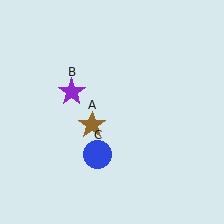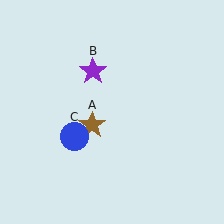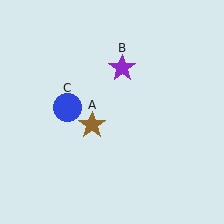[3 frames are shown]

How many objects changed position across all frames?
2 objects changed position: purple star (object B), blue circle (object C).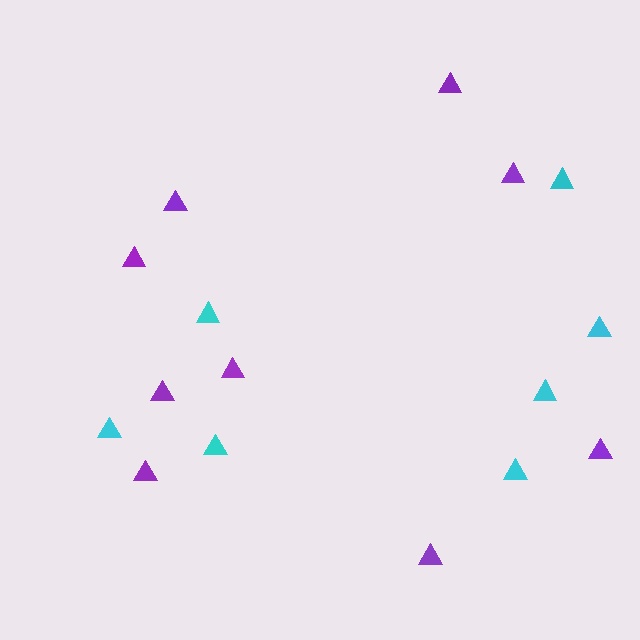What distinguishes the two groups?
There are 2 groups: one group of cyan triangles (7) and one group of purple triangles (9).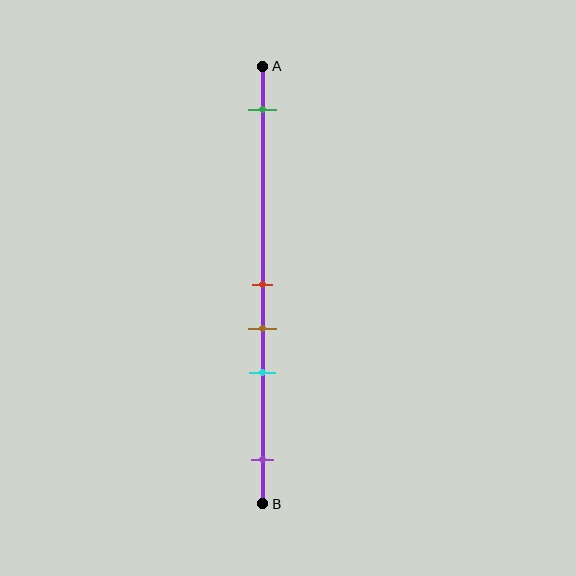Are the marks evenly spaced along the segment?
No, the marks are not evenly spaced.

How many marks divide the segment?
There are 5 marks dividing the segment.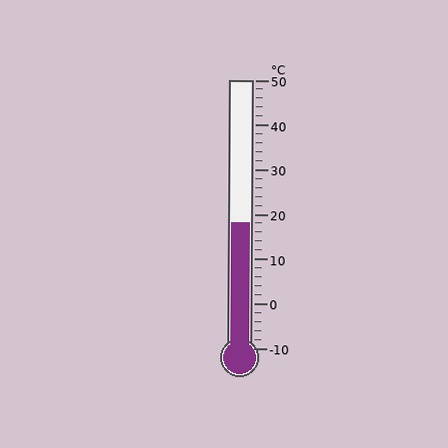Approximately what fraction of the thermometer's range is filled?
The thermometer is filled to approximately 45% of its range.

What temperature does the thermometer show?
The thermometer shows approximately 18°C.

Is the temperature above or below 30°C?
The temperature is below 30°C.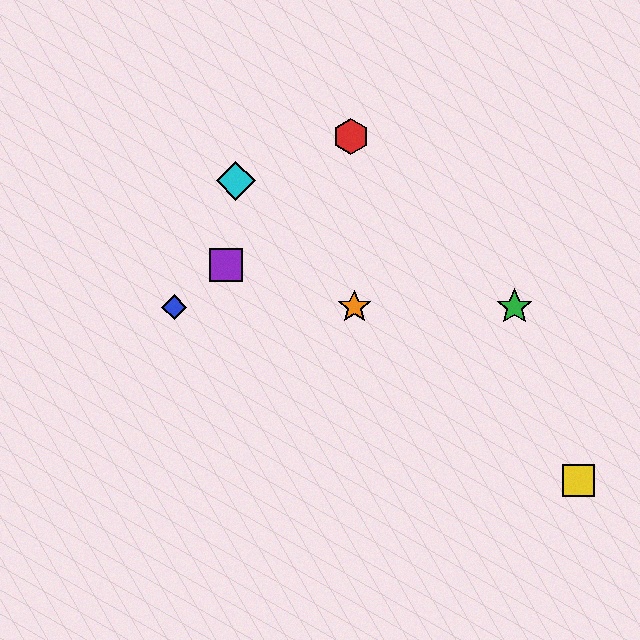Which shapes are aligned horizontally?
The blue diamond, the green star, the orange star are aligned horizontally.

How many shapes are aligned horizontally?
3 shapes (the blue diamond, the green star, the orange star) are aligned horizontally.